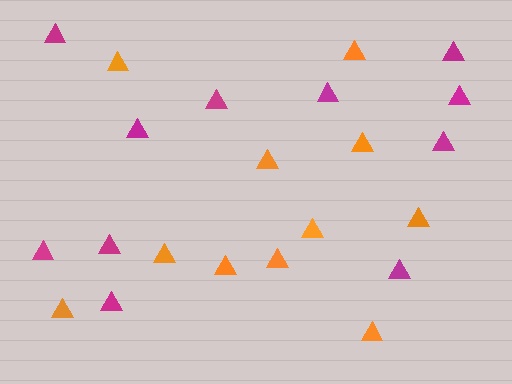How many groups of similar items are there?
There are 2 groups: one group of magenta triangles (11) and one group of orange triangles (11).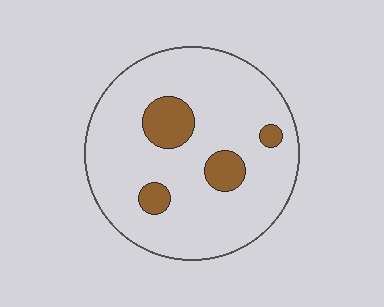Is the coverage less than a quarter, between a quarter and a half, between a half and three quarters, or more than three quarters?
Less than a quarter.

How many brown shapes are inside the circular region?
4.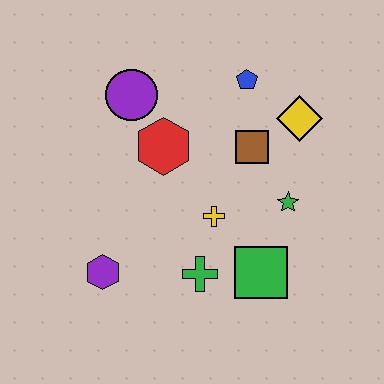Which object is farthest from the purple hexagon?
The yellow diamond is farthest from the purple hexagon.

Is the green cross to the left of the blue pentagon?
Yes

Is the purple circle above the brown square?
Yes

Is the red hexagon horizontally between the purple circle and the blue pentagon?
Yes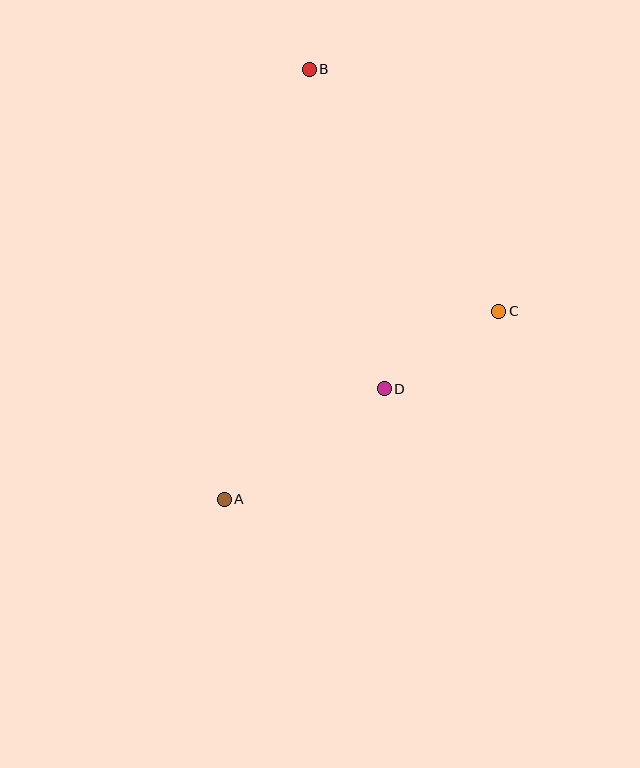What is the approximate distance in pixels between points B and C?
The distance between B and C is approximately 307 pixels.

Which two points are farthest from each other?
Points A and B are farthest from each other.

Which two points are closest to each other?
Points C and D are closest to each other.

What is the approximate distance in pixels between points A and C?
The distance between A and C is approximately 332 pixels.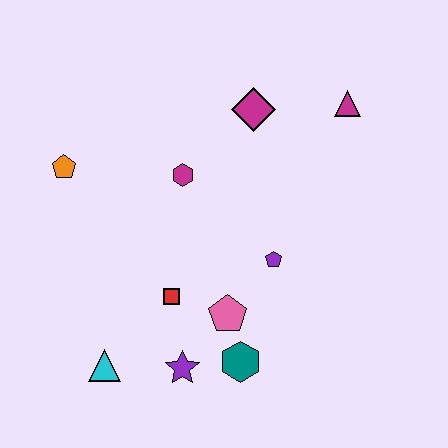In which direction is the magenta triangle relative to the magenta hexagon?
The magenta triangle is to the right of the magenta hexagon.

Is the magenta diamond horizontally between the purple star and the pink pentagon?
No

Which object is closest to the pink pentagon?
The teal hexagon is closest to the pink pentagon.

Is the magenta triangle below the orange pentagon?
No